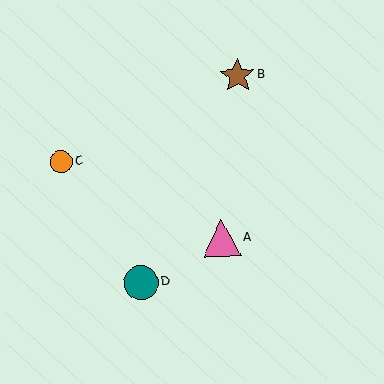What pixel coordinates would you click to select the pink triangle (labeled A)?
Click at (222, 238) to select the pink triangle A.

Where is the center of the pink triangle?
The center of the pink triangle is at (222, 238).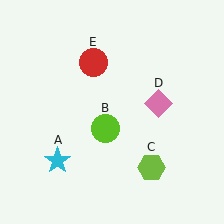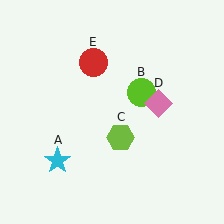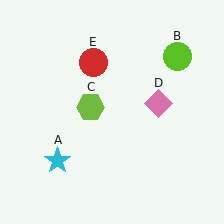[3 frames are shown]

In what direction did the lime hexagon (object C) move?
The lime hexagon (object C) moved up and to the left.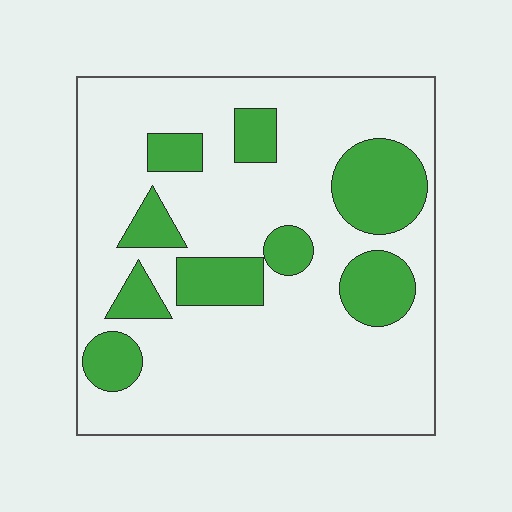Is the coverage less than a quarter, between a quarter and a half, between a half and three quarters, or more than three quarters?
Less than a quarter.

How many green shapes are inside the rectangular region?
9.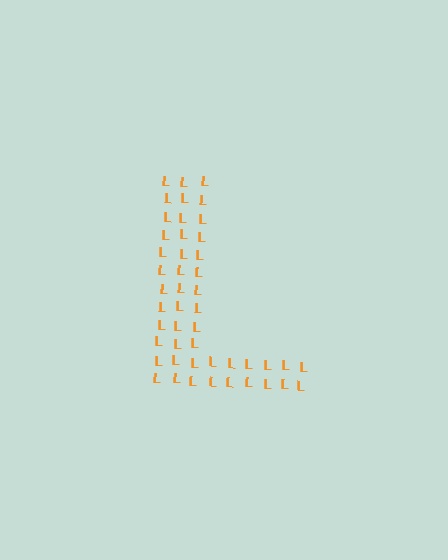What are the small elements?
The small elements are letter L's.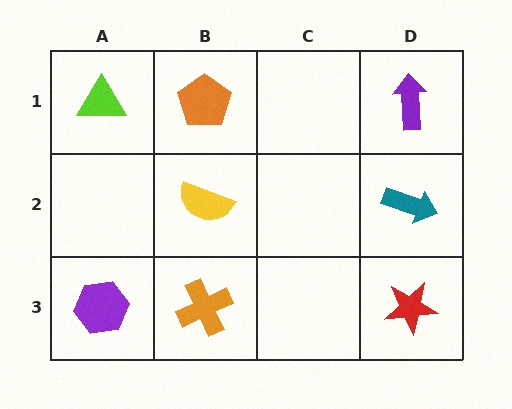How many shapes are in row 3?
3 shapes.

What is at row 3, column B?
An orange cross.